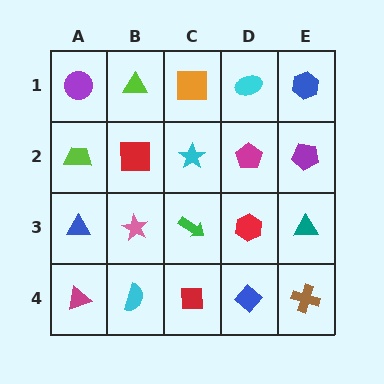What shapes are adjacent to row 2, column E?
A blue hexagon (row 1, column E), a teal triangle (row 3, column E), a magenta pentagon (row 2, column D).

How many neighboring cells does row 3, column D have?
4.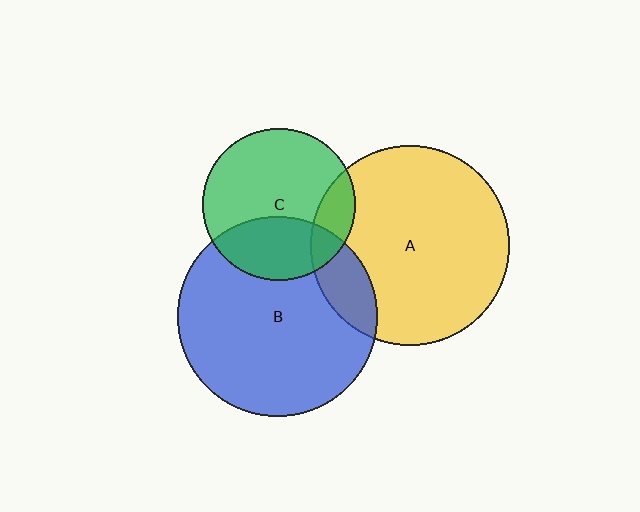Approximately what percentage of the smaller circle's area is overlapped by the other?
Approximately 15%.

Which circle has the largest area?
Circle B (blue).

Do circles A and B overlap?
Yes.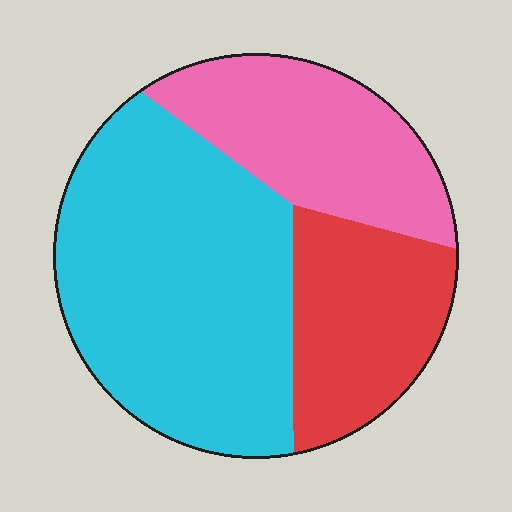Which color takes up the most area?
Cyan, at roughly 50%.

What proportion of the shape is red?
Red takes up about one quarter (1/4) of the shape.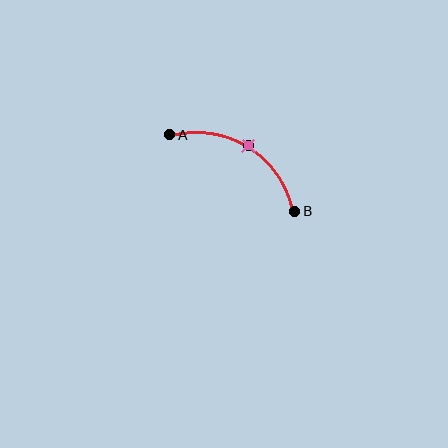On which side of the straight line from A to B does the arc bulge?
The arc bulges above the straight line connecting A and B.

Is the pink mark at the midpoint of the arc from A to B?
Yes. The pink mark lies on the arc at equal arc-length from both A and B — it is the arc midpoint.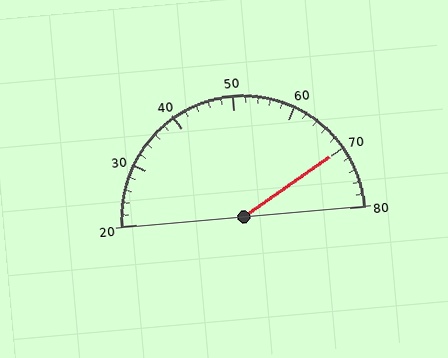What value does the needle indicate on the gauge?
The needle indicates approximately 70.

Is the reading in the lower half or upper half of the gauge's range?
The reading is in the upper half of the range (20 to 80).